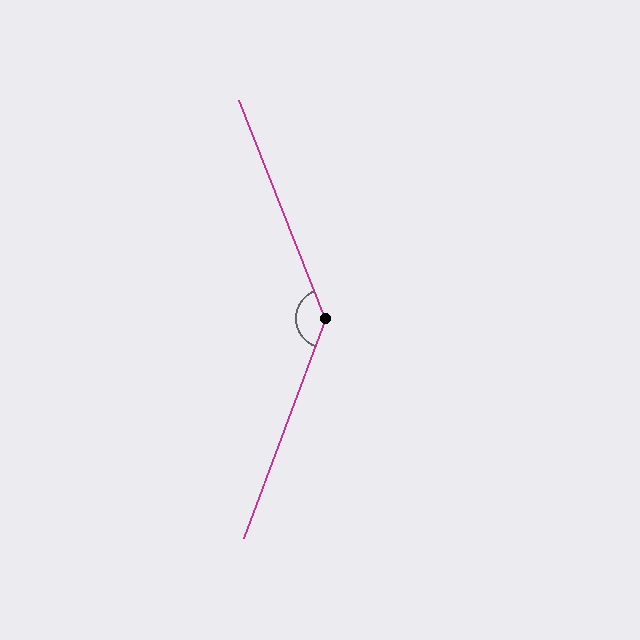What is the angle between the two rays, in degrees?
Approximately 138 degrees.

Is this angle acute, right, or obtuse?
It is obtuse.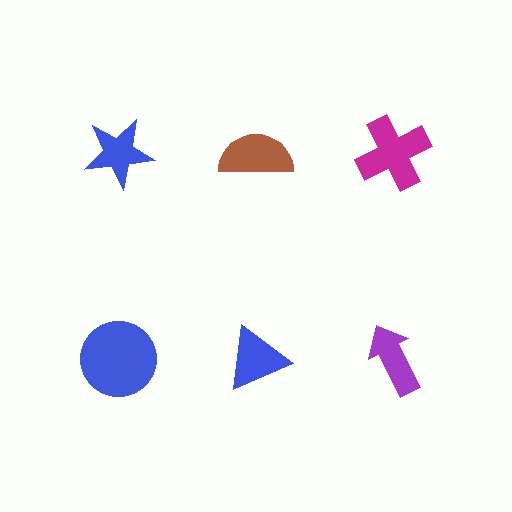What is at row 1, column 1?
A blue star.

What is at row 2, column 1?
A blue circle.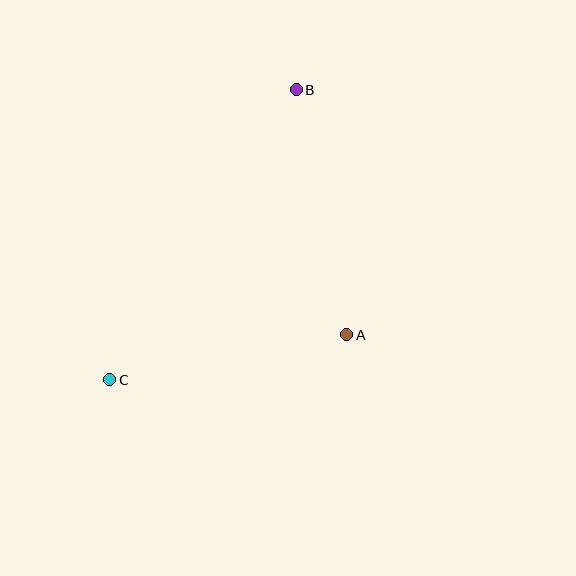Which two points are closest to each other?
Points A and C are closest to each other.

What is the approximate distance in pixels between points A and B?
The distance between A and B is approximately 250 pixels.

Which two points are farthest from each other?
Points B and C are farthest from each other.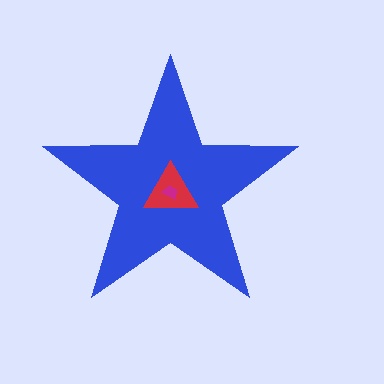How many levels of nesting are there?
3.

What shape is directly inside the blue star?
The red triangle.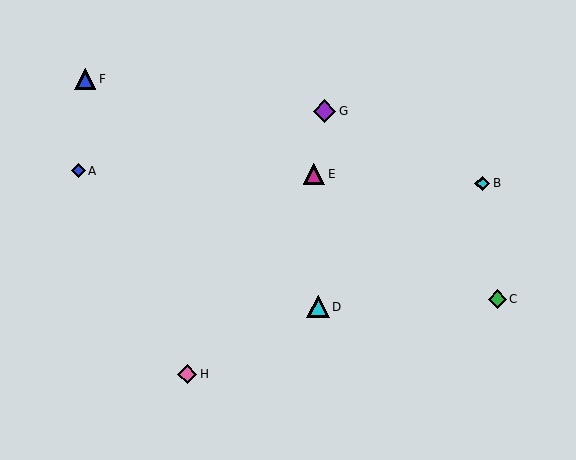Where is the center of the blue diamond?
The center of the blue diamond is at (78, 171).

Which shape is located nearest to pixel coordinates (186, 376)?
The pink diamond (labeled H) at (187, 374) is nearest to that location.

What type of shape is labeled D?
Shape D is a cyan triangle.